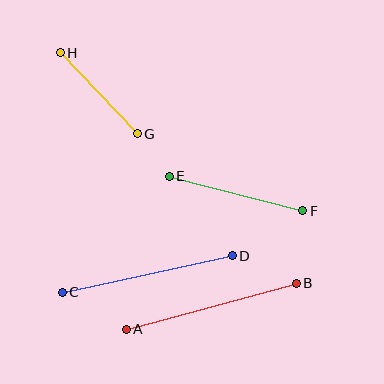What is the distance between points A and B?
The distance is approximately 176 pixels.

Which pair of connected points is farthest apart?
Points A and B are farthest apart.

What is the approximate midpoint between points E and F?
The midpoint is at approximately (236, 194) pixels.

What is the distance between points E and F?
The distance is approximately 138 pixels.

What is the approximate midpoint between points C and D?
The midpoint is at approximately (147, 274) pixels.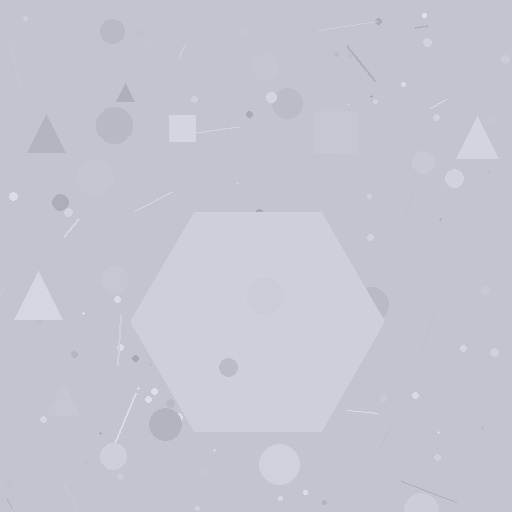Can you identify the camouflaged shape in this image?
The camouflaged shape is a hexagon.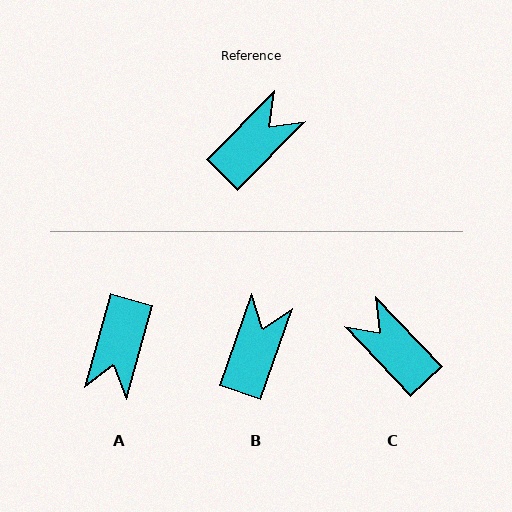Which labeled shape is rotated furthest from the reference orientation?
A, about 151 degrees away.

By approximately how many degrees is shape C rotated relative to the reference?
Approximately 88 degrees counter-clockwise.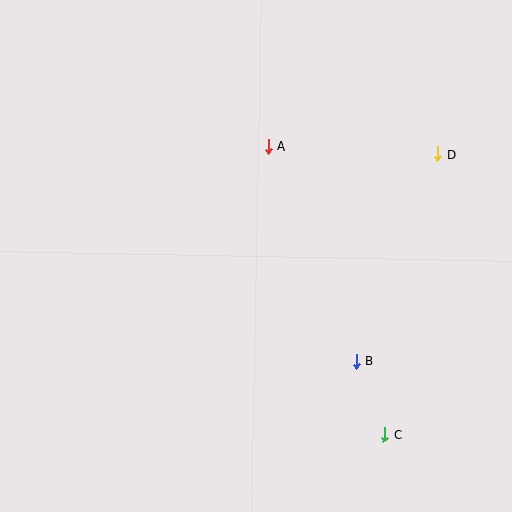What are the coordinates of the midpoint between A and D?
The midpoint between A and D is at (353, 150).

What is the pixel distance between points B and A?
The distance between B and A is 232 pixels.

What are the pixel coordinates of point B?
Point B is at (356, 361).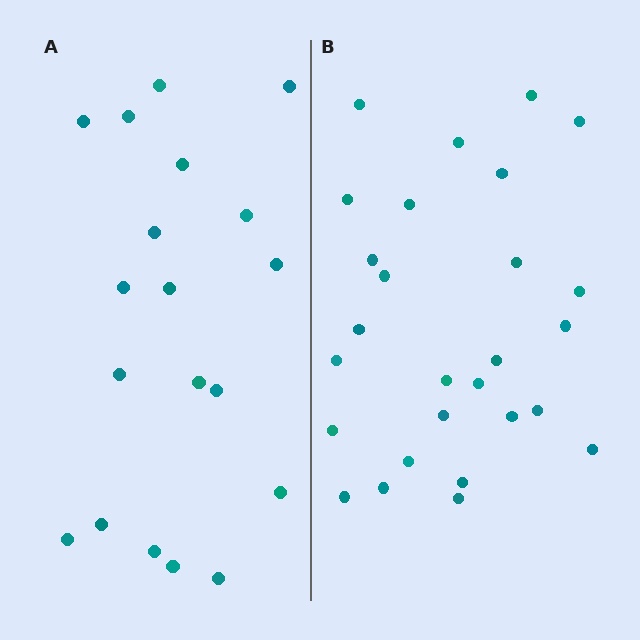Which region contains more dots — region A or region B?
Region B (the right region) has more dots.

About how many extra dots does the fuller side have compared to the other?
Region B has roughly 8 or so more dots than region A.